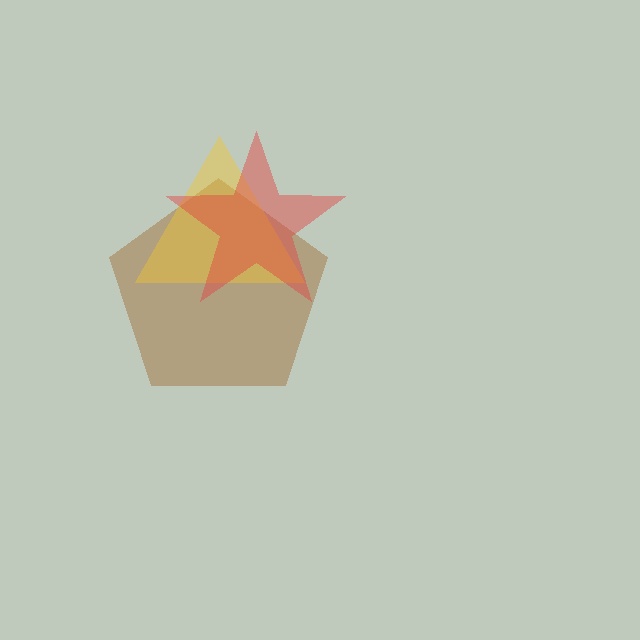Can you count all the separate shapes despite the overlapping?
Yes, there are 3 separate shapes.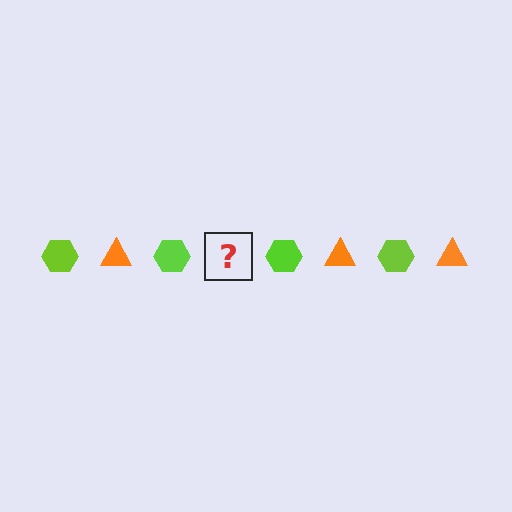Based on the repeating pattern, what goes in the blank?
The blank should be an orange triangle.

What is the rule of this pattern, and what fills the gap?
The rule is that the pattern alternates between lime hexagon and orange triangle. The gap should be filled with an orange triangle.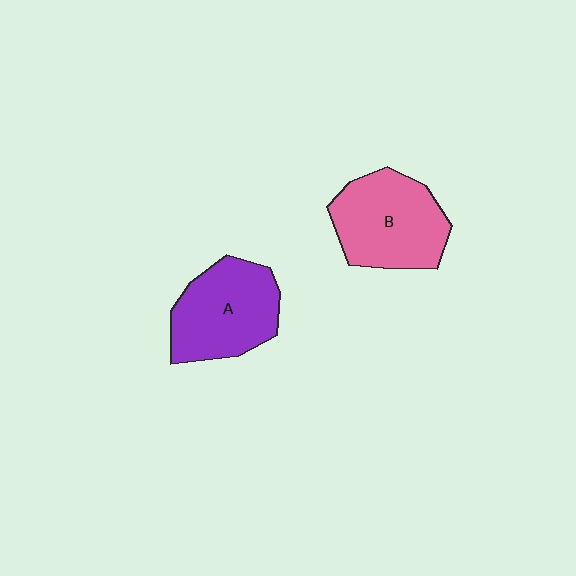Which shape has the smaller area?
Shape A (purple).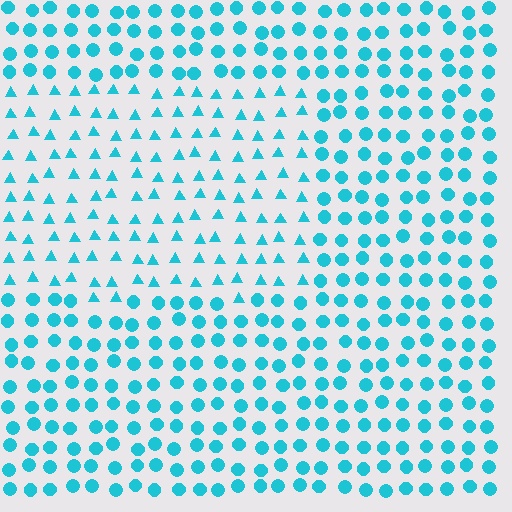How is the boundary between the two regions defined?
The boundary is defined by a change in element shape: triangles inside vs. circles outside. All elements share the same color and spacing.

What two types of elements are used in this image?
The image uses triangles inside the rectangle region and circles outside it.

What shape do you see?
I see a rectangle.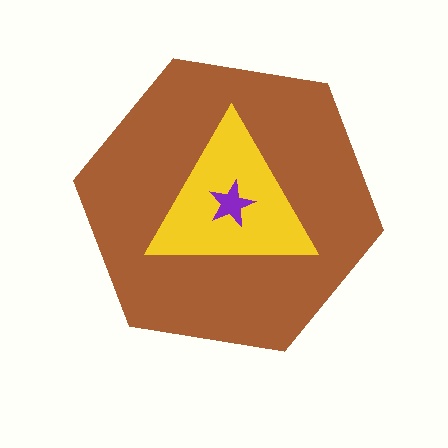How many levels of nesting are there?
3.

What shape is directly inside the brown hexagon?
The yellow triangle.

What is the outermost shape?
The brown hexagon.